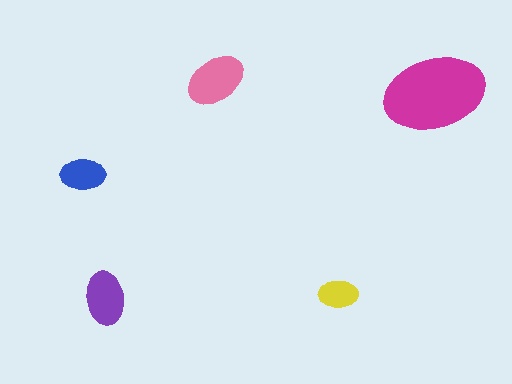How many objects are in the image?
There are 5 objects in the image.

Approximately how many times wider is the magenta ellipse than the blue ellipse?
About 2.5 times wider.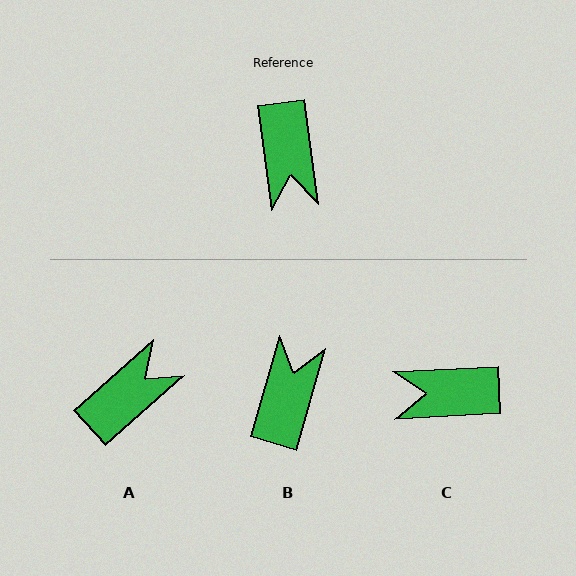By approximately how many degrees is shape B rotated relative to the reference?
Approximately 156 degrees counter-clockwise.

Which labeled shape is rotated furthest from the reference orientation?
B, about 156 degrees away.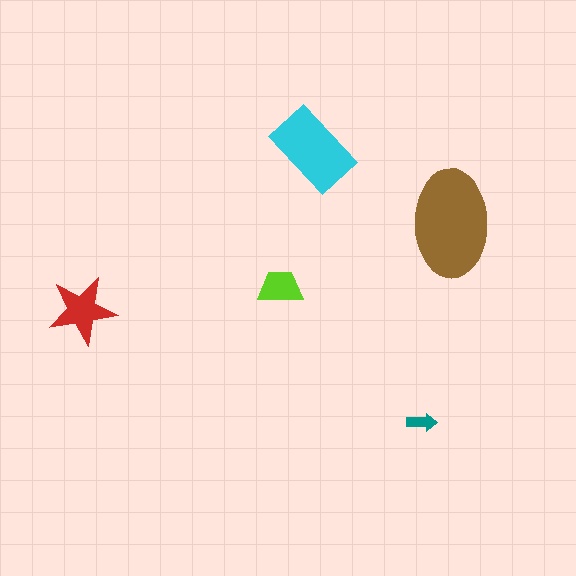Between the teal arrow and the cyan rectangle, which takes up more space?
The cyan rectangle.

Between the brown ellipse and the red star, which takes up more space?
The brown ellipse.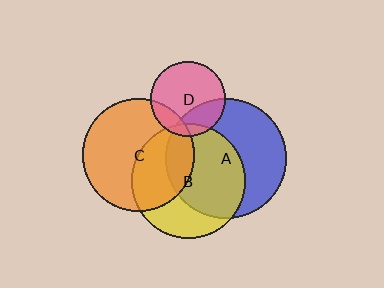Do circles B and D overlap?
Yes.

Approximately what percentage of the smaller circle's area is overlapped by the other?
Approximately 10%.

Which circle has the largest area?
Circle A (blue).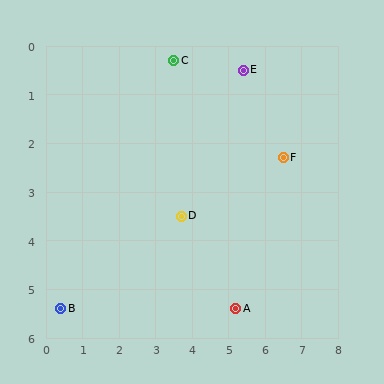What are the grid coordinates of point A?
Point A is at approximately (5.2, 5.4).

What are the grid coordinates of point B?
Point B is at approximately (0.4, 5.4).